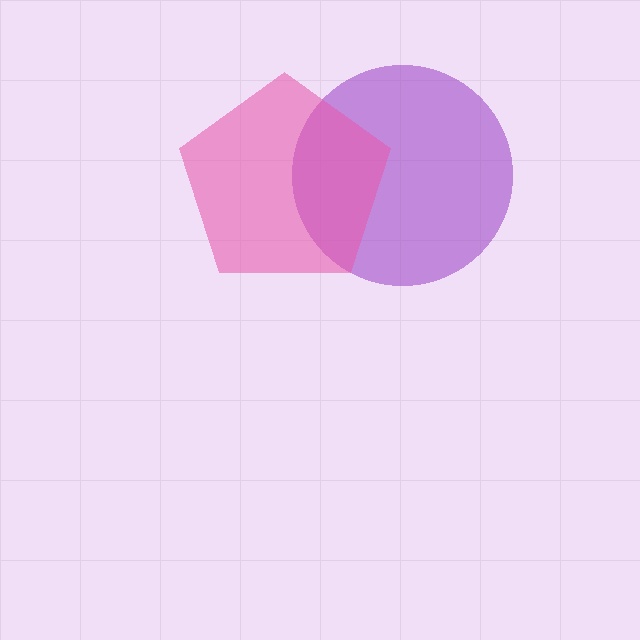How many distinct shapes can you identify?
There are 2 distinct shapes: a purple circle, a pink pentagon.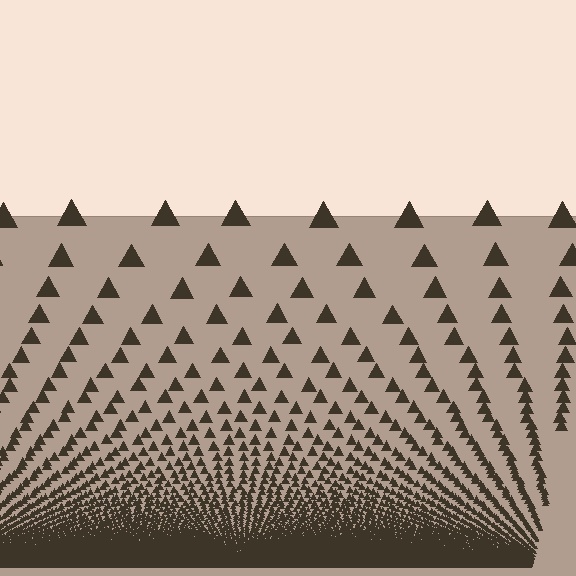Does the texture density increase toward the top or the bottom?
Density increases toward the bottom.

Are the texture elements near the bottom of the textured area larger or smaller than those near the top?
Smaller. The gradient is inverted — elements near the bottom are smaller and denser.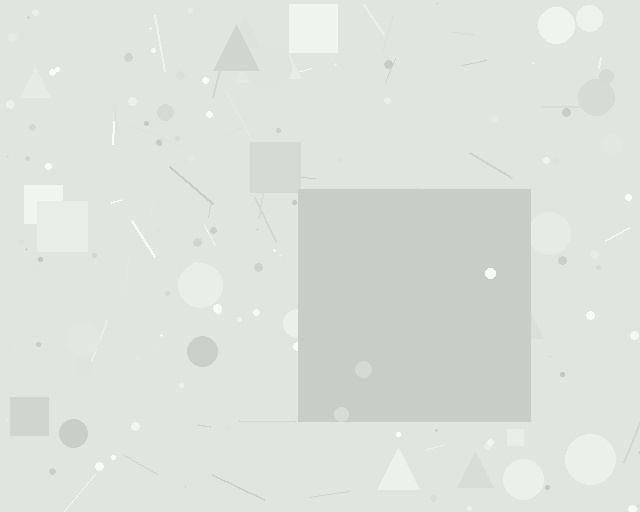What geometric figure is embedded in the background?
A square is embedded in the background.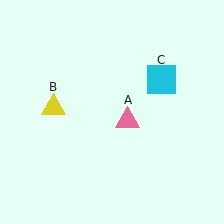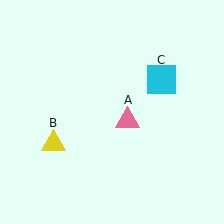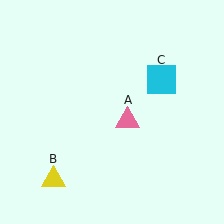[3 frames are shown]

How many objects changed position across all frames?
1 object changed position: yellow triangle (object B).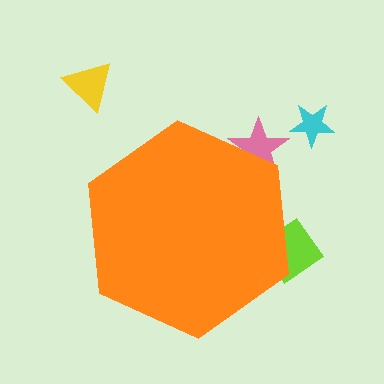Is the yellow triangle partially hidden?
No, the yellow triangle is fully visible.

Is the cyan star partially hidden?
No, the cyan star is fully visible.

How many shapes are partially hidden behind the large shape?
2 shapes are partially hidden.